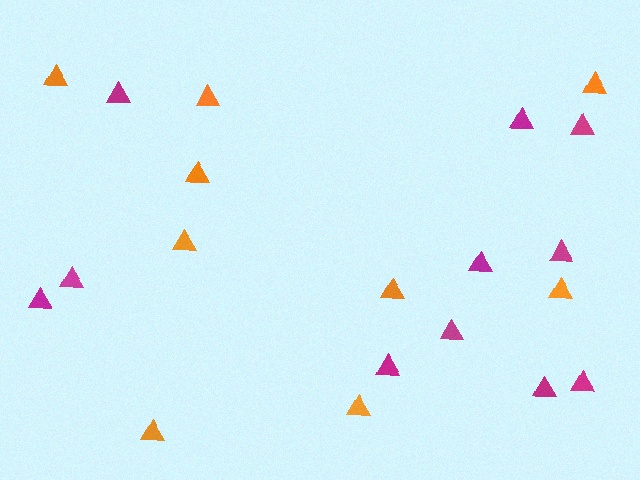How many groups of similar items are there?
There are 2 groups: one group of magenta triangles (11) and one group of orange triangles (9).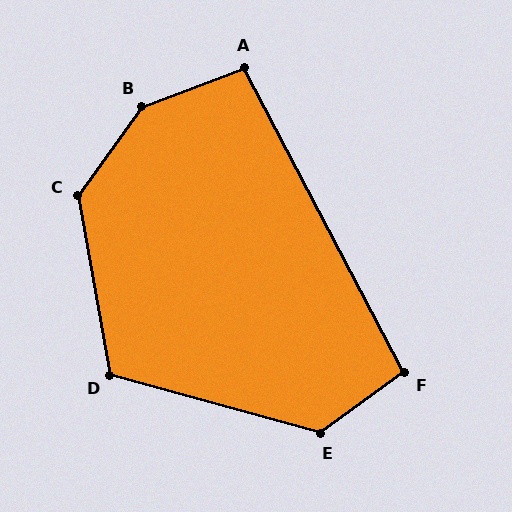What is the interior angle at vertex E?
Approximately 129 degrees (obtuse).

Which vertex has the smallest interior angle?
A, at approximately 97 degrees.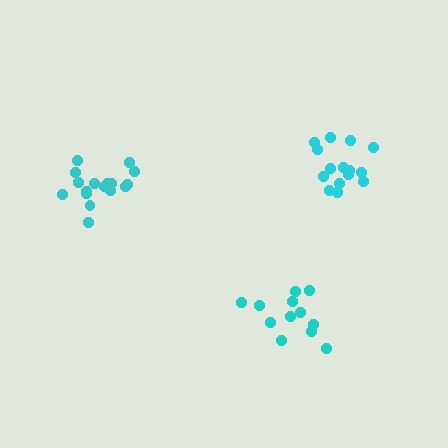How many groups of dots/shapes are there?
There are 3 groups.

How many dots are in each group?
Group 1: 17 dots, Group 2: 15 dots, Group 3: 12 dots (44 total).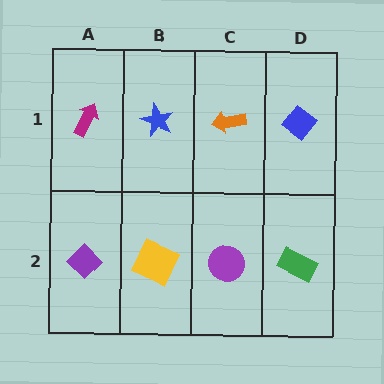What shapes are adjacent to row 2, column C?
An orange arrow (row 1, column C), a yellow square (row 2, column B), a green rectangle (row 2, column D).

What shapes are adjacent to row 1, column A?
A purple diamond (row 2, column A), a blue star (row 1, column B).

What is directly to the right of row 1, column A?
A blue star.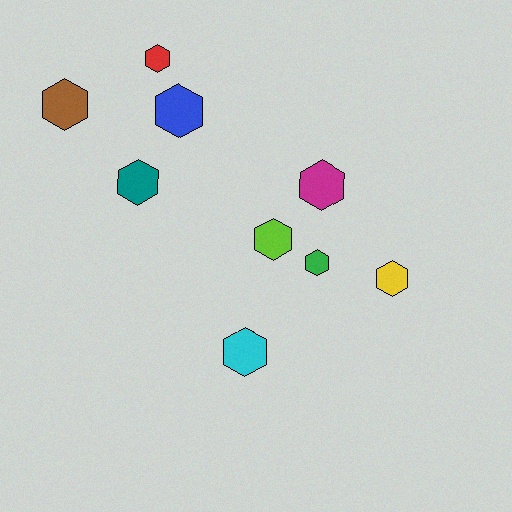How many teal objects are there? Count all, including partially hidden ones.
There is 1 teal object.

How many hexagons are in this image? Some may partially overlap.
There are 9 hexagons.